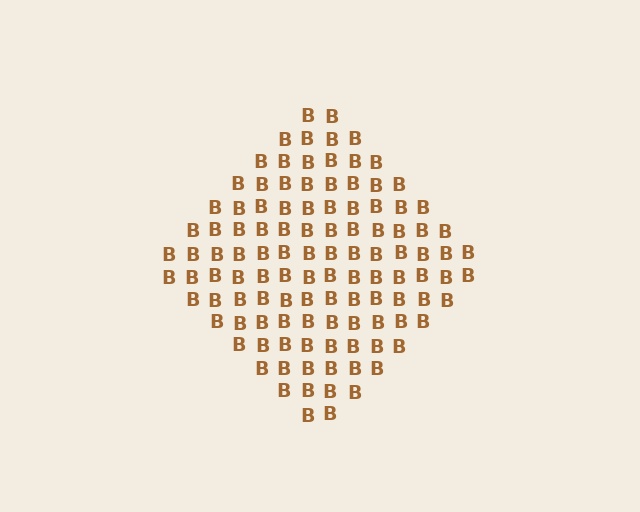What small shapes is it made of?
It is made of small letter B's.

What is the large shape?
The large shape is a diamond.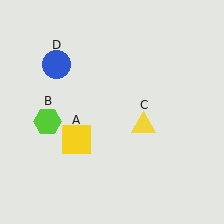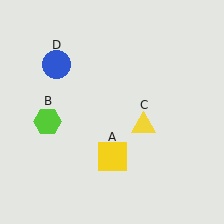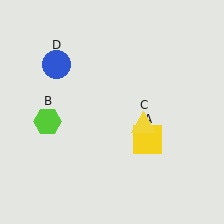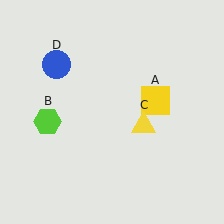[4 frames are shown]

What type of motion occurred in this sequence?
The yellow square (object A) rotated counterclockwise around the center of the scene.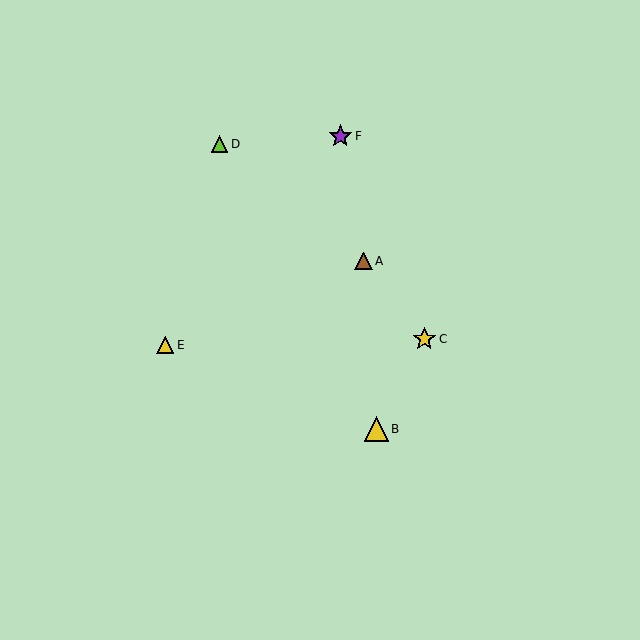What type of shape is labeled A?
Shape A is a brown triangle.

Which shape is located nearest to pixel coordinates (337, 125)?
The purple star (labeled F) at (340, 136) is nearest to that location.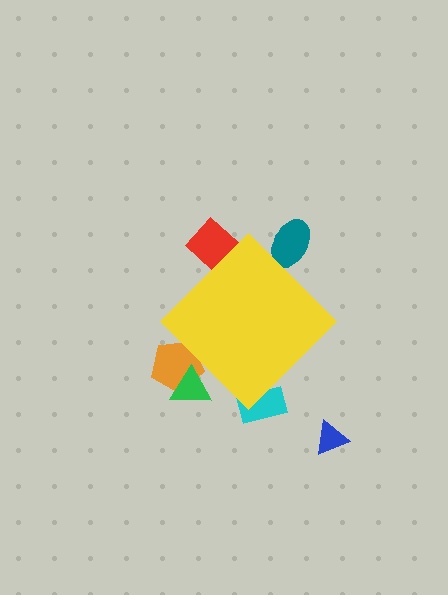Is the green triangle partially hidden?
Yes, the green triangle is partially hidden behind the yellow diamond.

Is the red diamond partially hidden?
Yes, the red diamond is partially hidden behind the yellow diamond.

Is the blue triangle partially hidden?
No, the blue triangle is fully visible.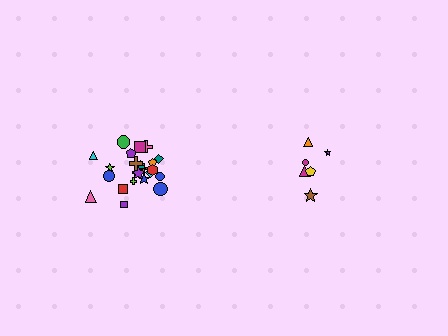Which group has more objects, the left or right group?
The left group.